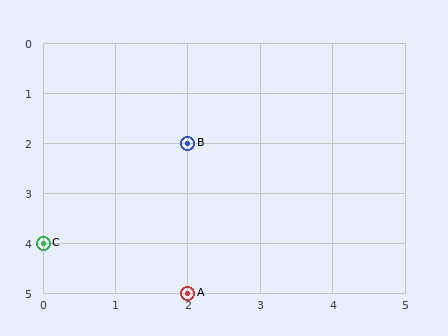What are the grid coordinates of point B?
Point B is at grid coordinates (2, 2).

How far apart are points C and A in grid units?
Points C and A are 2 columns and 1 row apart (about 2.2 grid units diagonally).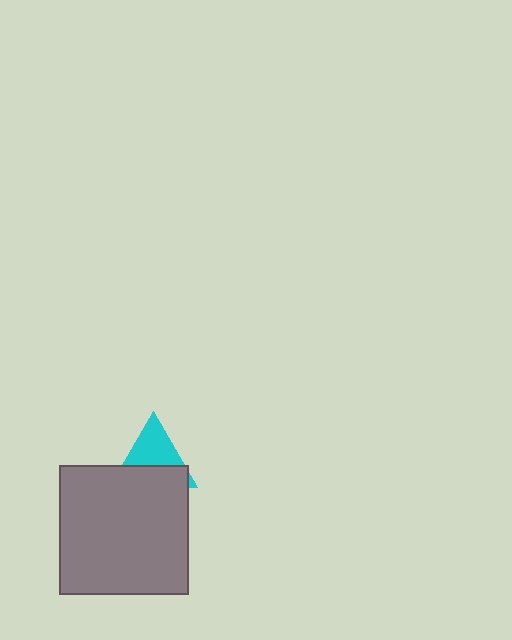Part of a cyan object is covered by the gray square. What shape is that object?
It is a triangle.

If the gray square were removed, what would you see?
You would see the complete cyan triangle.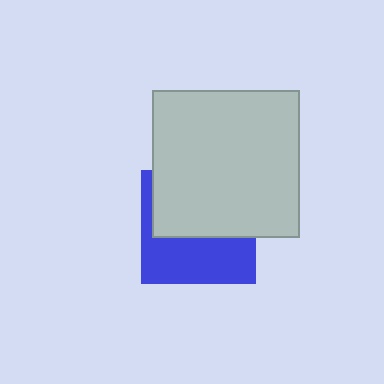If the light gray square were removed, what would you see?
You would see the complete blue square.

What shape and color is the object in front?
The object in front is a light gray square.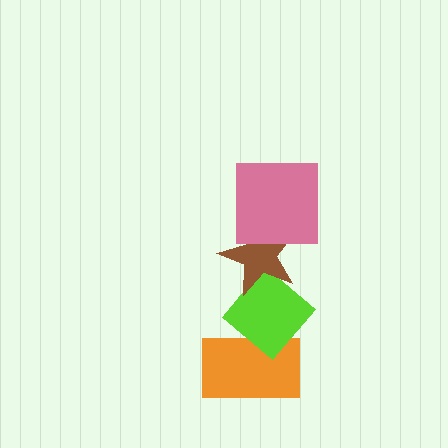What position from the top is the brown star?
The brown star is 2nd from the top.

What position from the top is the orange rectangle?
The orange rectangle is 4th from the top.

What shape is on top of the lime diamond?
The brown star is on top of the lime diamond.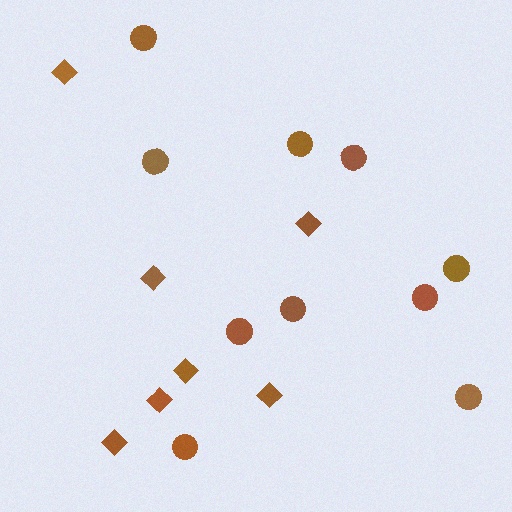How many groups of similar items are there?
There are 2 groups: one group of diamonds (7) and one group of circles (10).